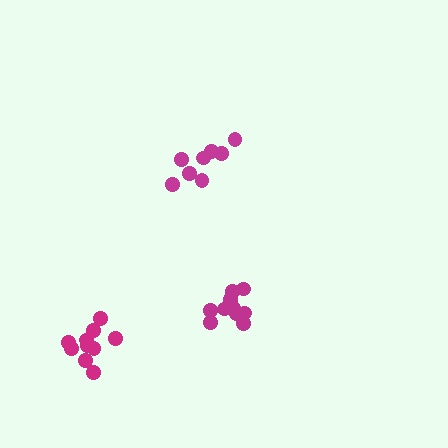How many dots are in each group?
Group 1: 8 dots, Group 2: 10 dots, Group 3: 10 dots (28 total).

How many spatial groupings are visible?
There are 3 spatial groupings.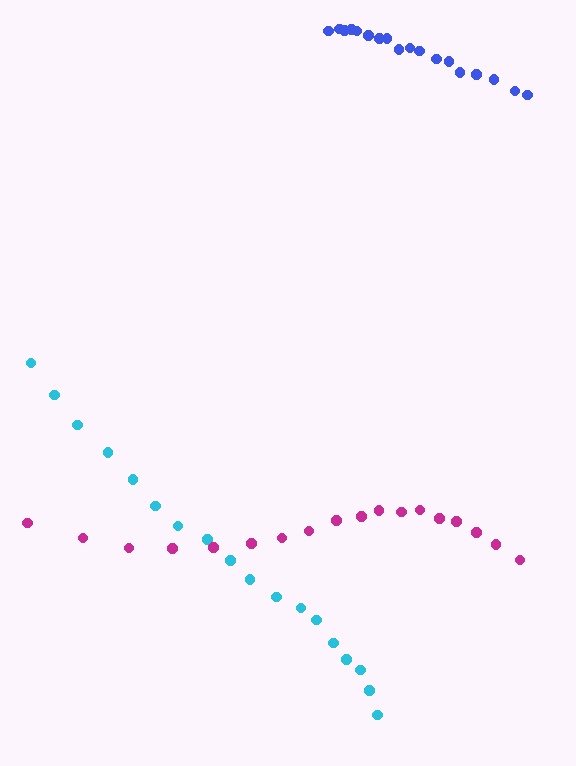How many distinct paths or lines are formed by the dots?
There are 3 distinct paths.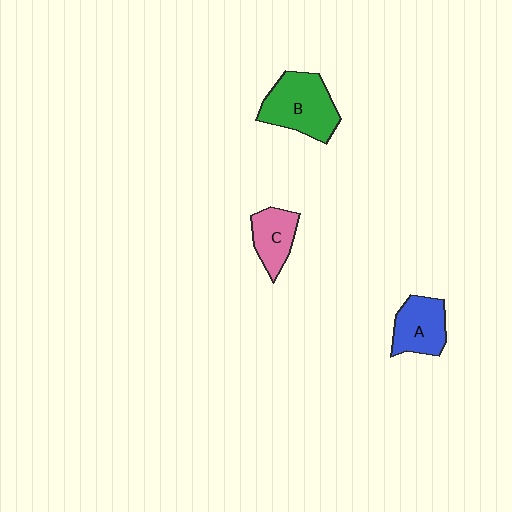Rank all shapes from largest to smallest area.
From largest to smallest: B (green), A (blue), C (pink).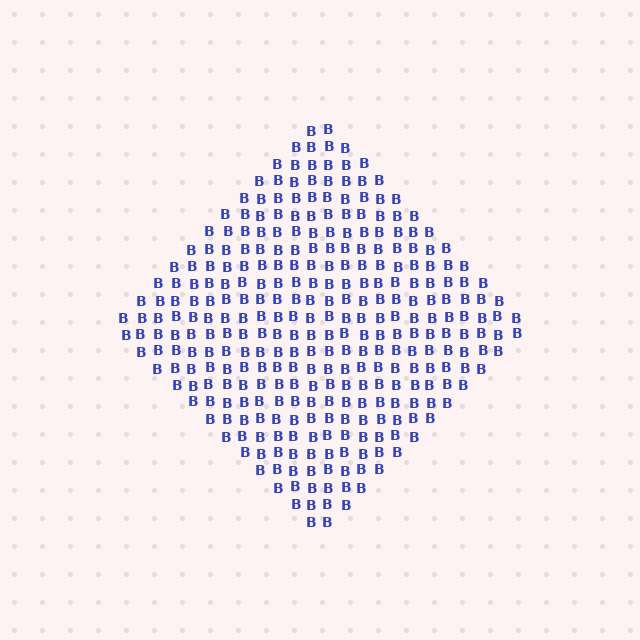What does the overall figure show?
The overall figure shows a diamond.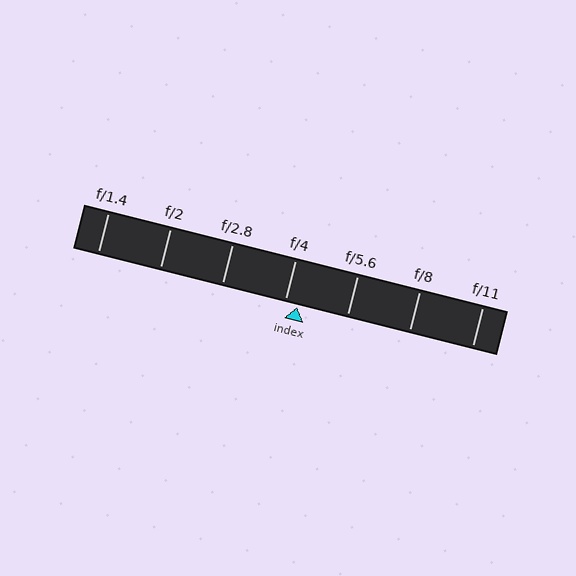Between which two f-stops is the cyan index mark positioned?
The index mark is between f/4 and f/5.6.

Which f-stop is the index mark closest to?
The index mark is closest to f/4.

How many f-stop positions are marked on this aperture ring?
There are 7 f-stop positions marked.